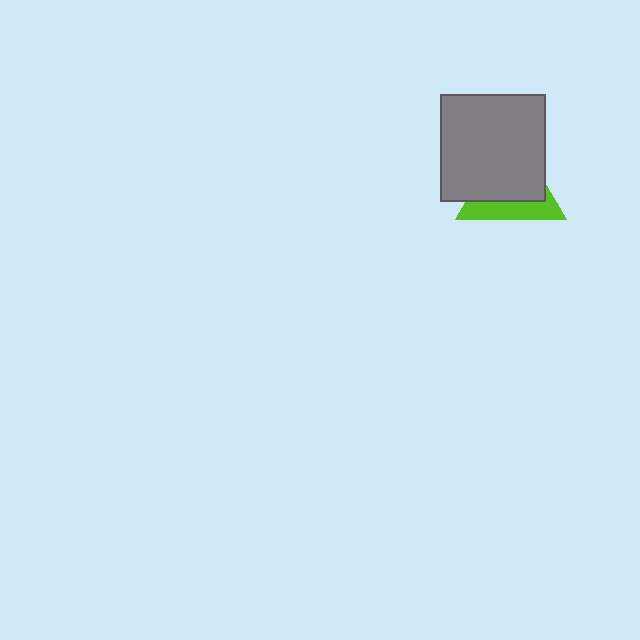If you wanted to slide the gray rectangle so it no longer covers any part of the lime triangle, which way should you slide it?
Slide it toward the upper-left — that is the most direct way to separate the two shapes.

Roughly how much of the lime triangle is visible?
A small part of it is visible (roughly 36%).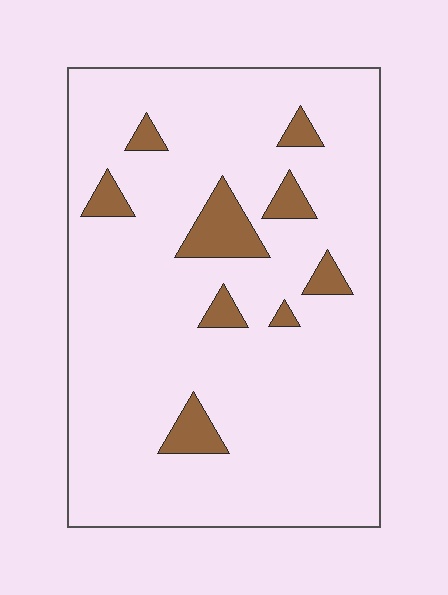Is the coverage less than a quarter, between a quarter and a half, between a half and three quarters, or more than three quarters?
Less than a quarter.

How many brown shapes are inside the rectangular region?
9.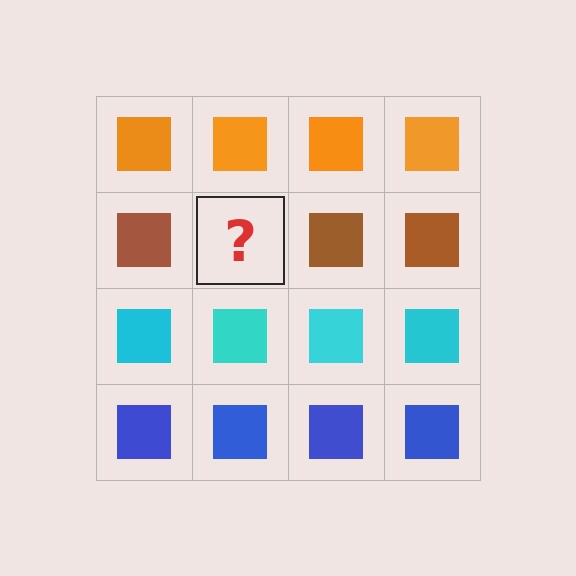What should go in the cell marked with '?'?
The missing cell should contain a brown square.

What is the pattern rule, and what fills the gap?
The rule is that each row has a consistent color. The gap should be filled with a brown square.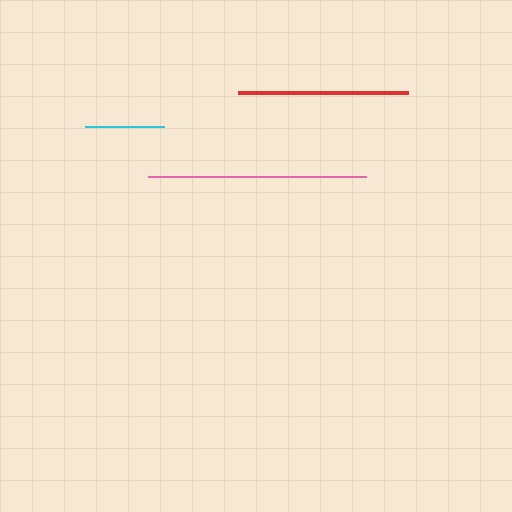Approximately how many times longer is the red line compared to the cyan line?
The red line is approximately 2.2 times the length of the cyan line.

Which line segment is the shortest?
The cyan line is the shortest at approximately 78 pixels.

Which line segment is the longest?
The pink line is the longest at approximately 218 pixels.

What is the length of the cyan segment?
The cyan segment is approximately 78 pixels long.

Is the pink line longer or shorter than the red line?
The pink line is longer than the red line.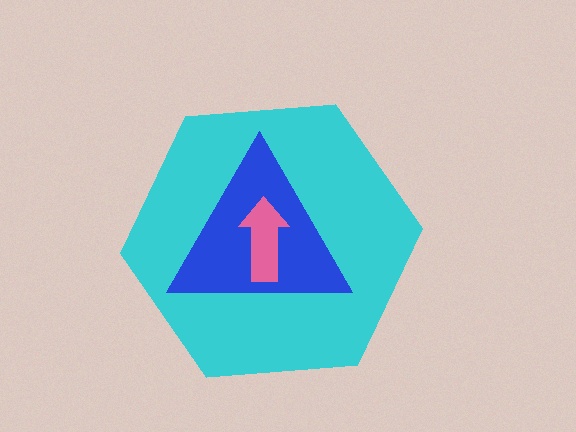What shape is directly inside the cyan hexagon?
The blue triangle.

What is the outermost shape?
The cyan hexagon.